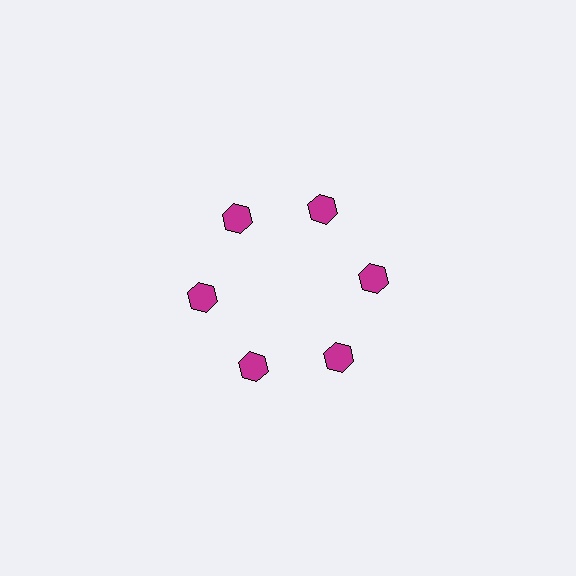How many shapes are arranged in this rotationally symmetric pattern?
There are 6 shapes, arranged in 6 groups of 1.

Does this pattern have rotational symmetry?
Yes, this pattern has 6-fold rotational symmetry. It looks the same after rotating 60 degrees around the center.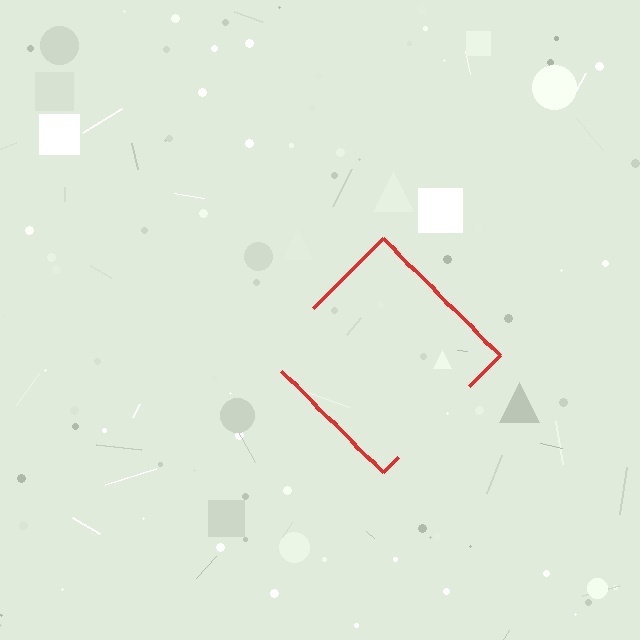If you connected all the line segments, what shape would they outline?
They would outline a diamond.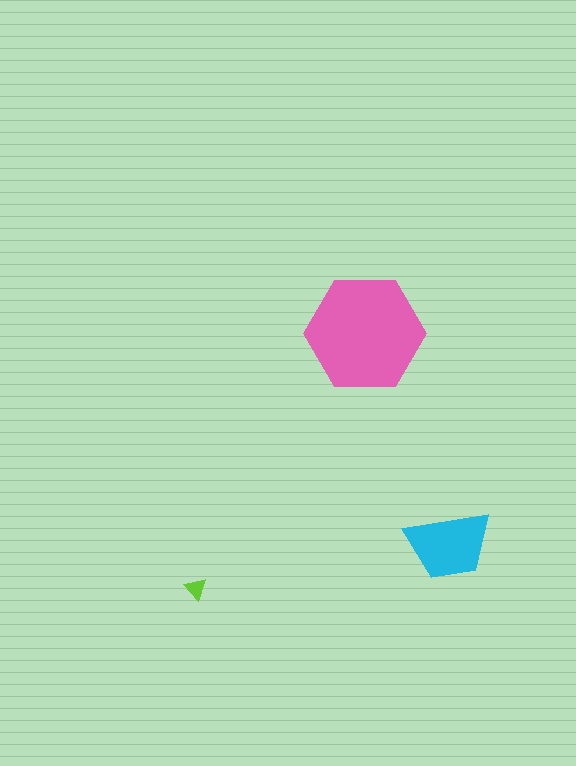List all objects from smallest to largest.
The lime triangle, the cyan trapezoid, the pink hexagon.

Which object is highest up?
The pink hexagon is topmost.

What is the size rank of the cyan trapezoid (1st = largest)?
2nd.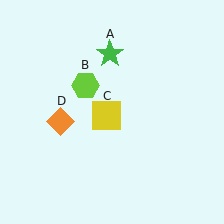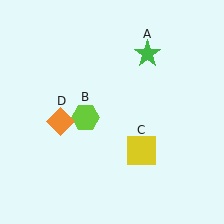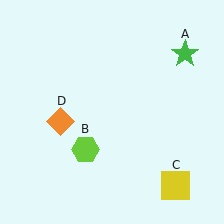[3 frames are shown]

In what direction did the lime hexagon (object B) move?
The lime hexagon (object B) moved down.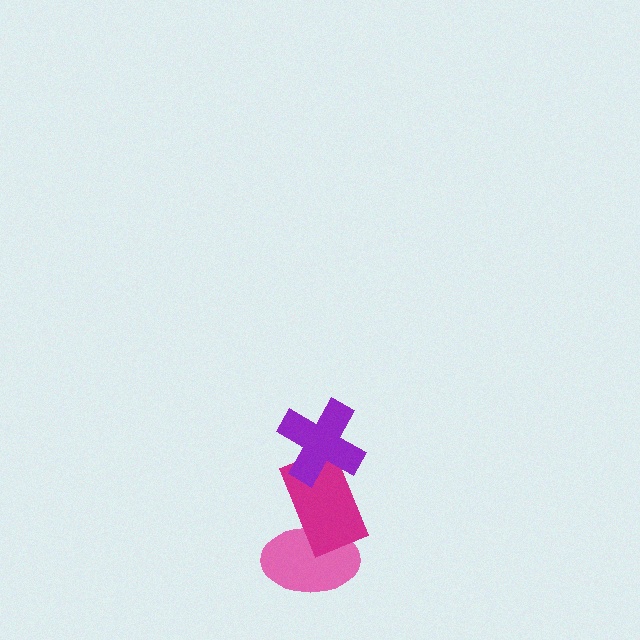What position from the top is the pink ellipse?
The pink ellipse is 3rd from the top.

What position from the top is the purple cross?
The purple cross is 1st from the top.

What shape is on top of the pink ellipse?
The magenta rectangle is on top of the pink ellipse.